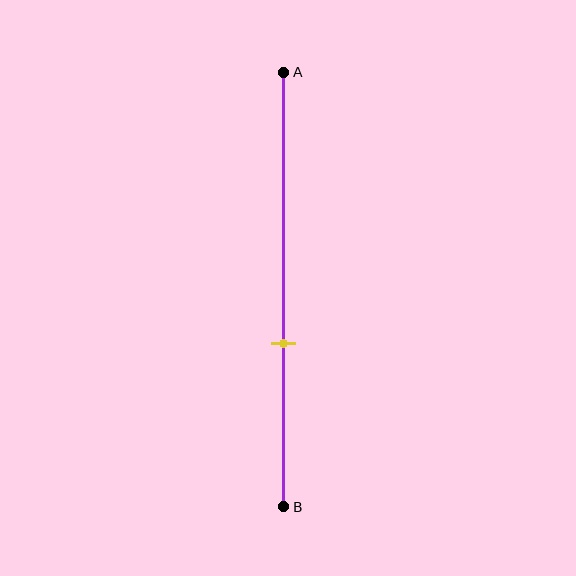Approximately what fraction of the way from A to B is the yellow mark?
The yellow mark is approximately 60% of the way from A to B.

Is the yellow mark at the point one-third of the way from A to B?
No, the mark is at about 60% from A, not at the 33% one-third point.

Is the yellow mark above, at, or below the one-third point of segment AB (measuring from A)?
The yellow mark is below the one-third point of segment AB.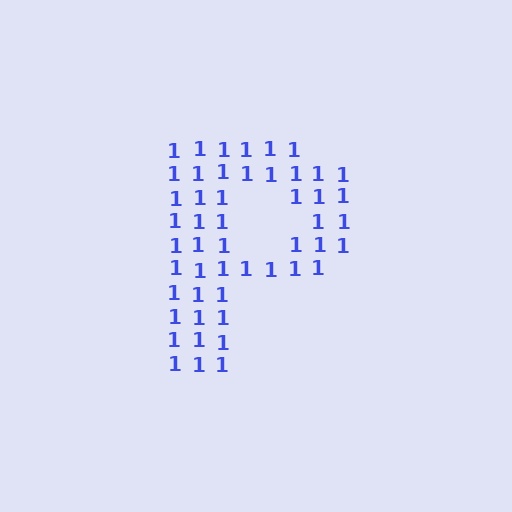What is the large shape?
The large shape is the letter P.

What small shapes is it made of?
It is made of small digit 1's.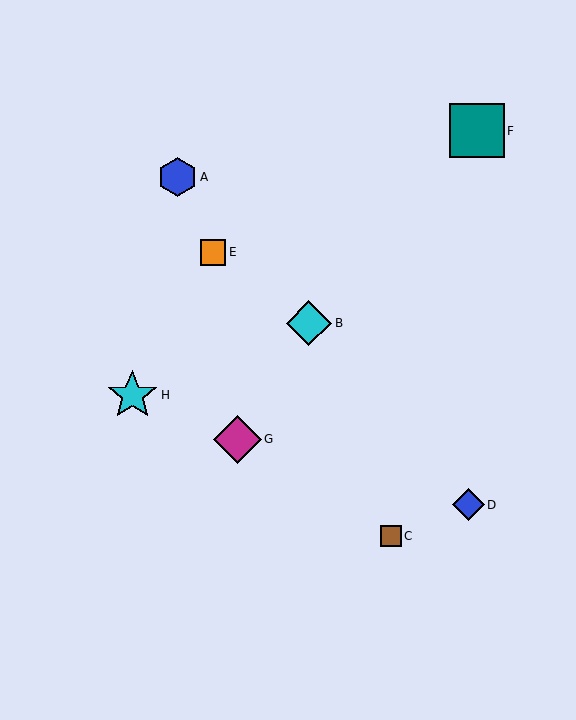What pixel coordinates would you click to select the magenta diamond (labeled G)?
Click at (238, 439) to select the magenta diamond G.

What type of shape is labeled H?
Shape H is a cyan star.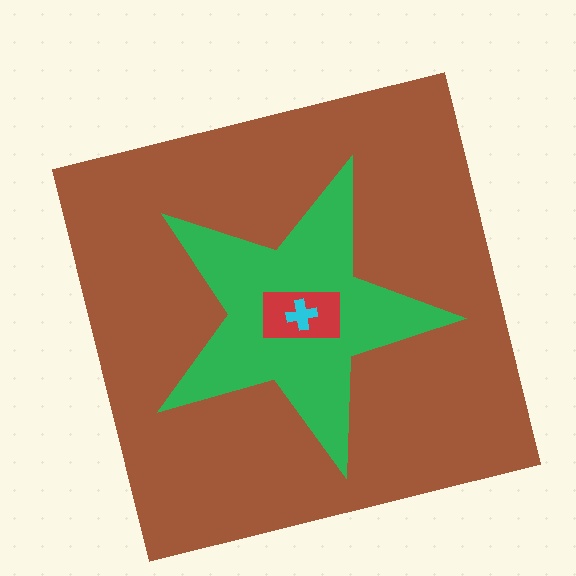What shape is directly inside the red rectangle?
The cyan cross.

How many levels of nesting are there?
4.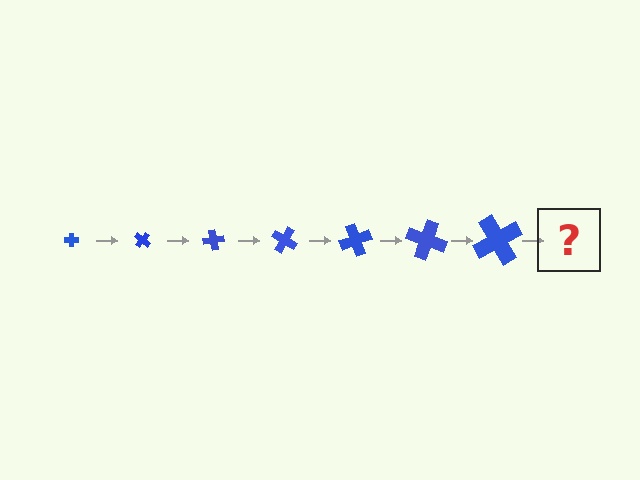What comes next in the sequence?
The next element should be a cross, larger than the previous one and rotated 280 degrees from the start.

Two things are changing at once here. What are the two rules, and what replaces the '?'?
The two rules are that the cross grows larger each step and it rotates 40 degrees each step. The '?' should be a cross, larger than the previous one and rotated 280 degrees from the start.